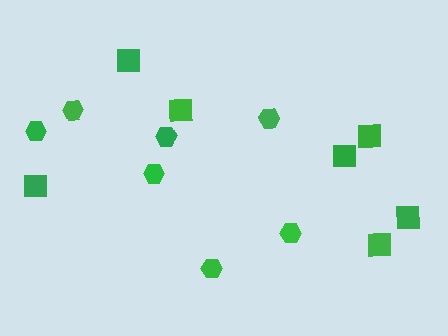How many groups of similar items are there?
There are 2 groups: one group of squares (7) and one group of hexagons (7).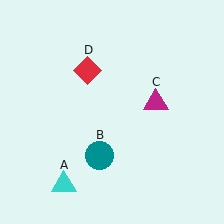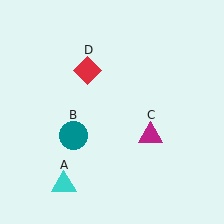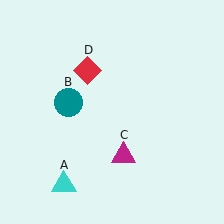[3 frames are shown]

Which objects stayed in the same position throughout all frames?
Cyan triangle (object A) and red diamond (object D) remained stationary.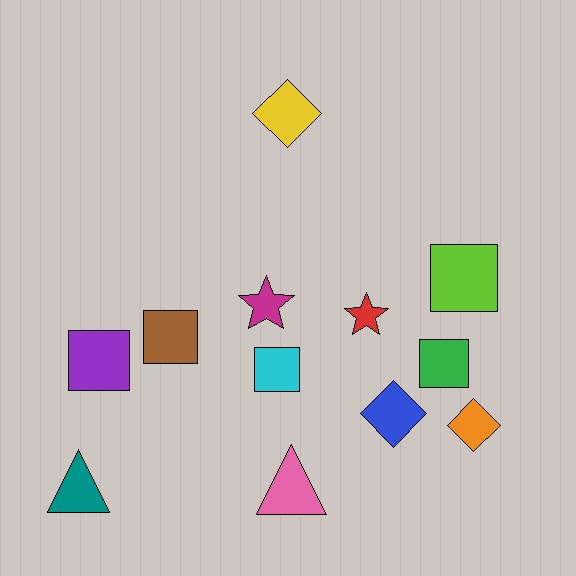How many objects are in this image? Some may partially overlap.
There are 12 objects.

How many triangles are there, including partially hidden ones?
There are 2 triangles.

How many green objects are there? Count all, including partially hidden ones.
There is 1 green object.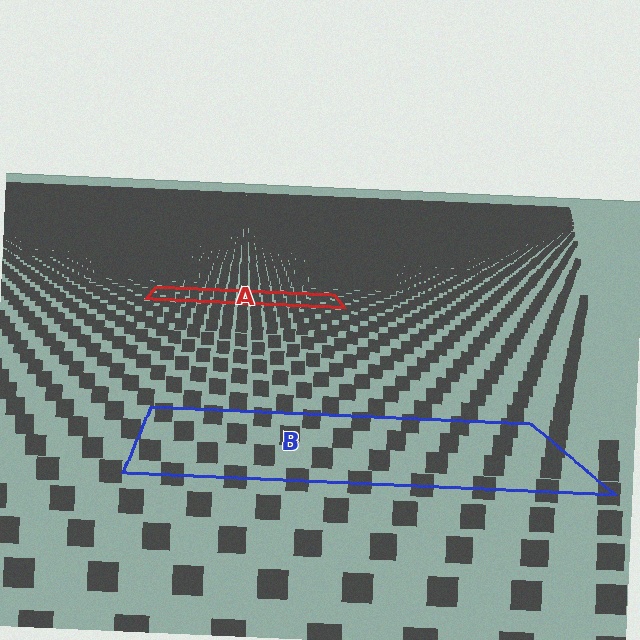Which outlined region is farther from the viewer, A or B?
Region A is farther from the viewer — the texture elements inside it appear smaller and more densely packed.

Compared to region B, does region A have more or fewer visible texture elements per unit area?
Region A has more texture elements per unit area — they are packed more densely because it is farther away.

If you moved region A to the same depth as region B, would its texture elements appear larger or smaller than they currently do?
They would appear larger. At a closer depth, the same texture elements are projected at a bigger on-screen size.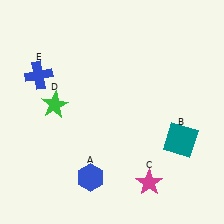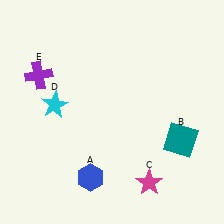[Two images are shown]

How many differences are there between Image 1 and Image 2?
There are 2 differences between the two images.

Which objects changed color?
D changed from green to cyan. E changed from blue to purple.